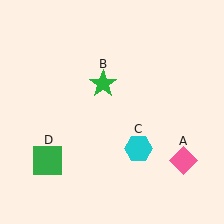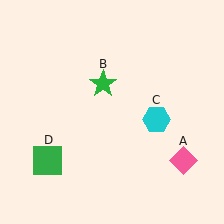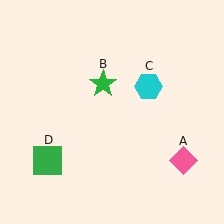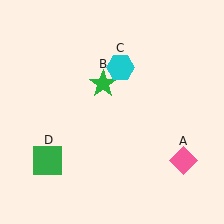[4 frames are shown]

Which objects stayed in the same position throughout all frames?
Pink diamond (object A) and green star (object B) and green square (object D) remained stationary.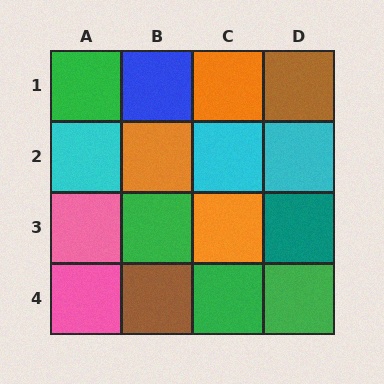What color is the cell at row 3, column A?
Pink.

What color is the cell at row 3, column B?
Green.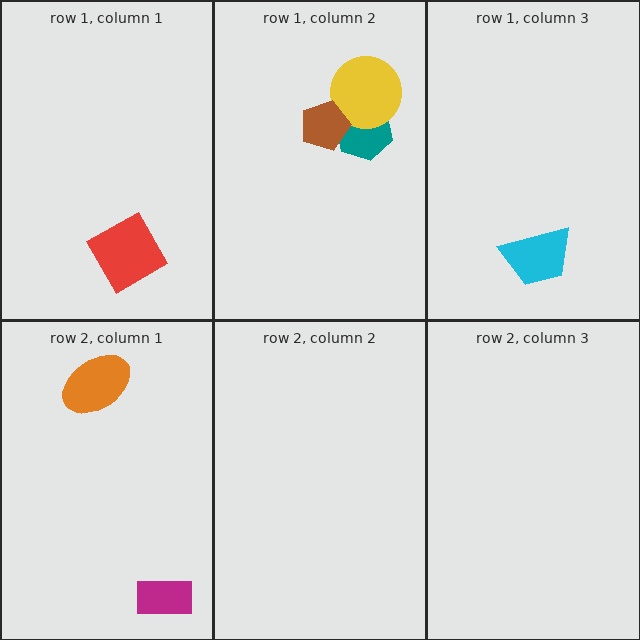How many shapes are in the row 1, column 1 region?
1.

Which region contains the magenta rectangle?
The row 2, column 1 region.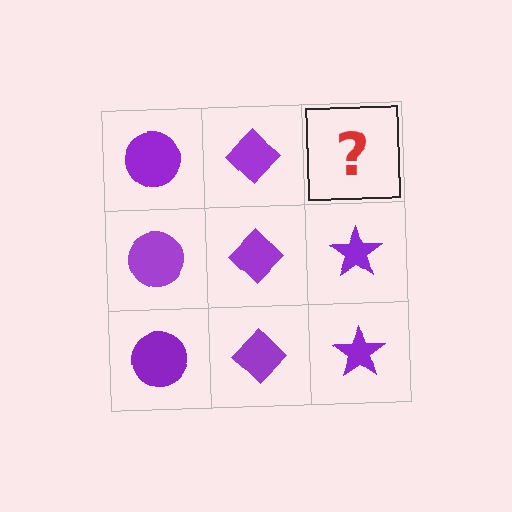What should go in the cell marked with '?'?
The missing cell should contain a purple star.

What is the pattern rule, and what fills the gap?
The rule is that each column has a consistent shape. The gap should be filled with a purple star.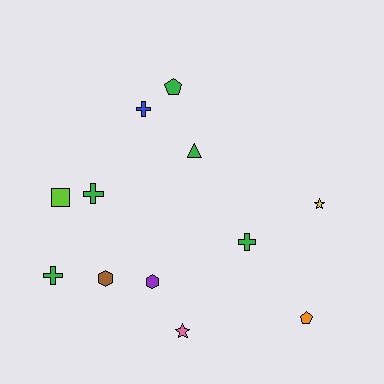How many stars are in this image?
There are 2 stars.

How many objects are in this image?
There are 12 objects.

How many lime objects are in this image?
There is 1 lime object.